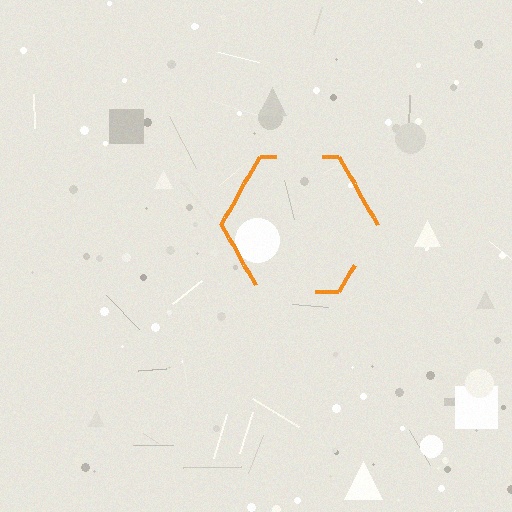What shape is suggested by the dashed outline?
The dashed outline suggests a hexagon.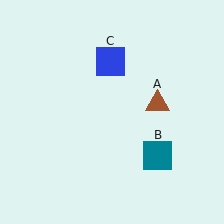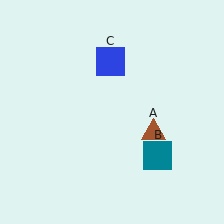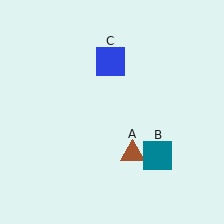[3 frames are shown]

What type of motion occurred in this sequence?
The brown triangle (object A) rotated clockwise around the center of the scene.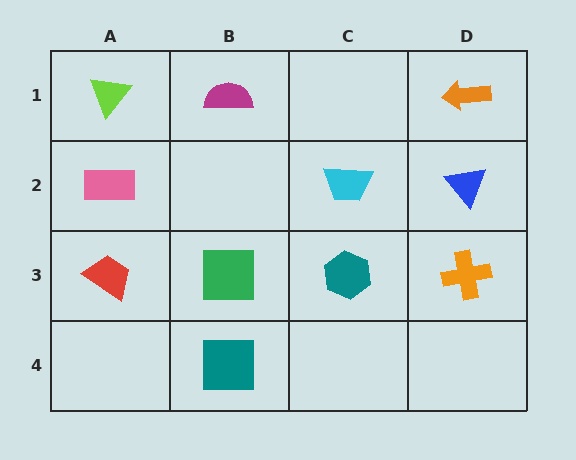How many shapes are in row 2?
3 shapes.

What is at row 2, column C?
A cyan trapezoid.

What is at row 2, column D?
A blue triangle.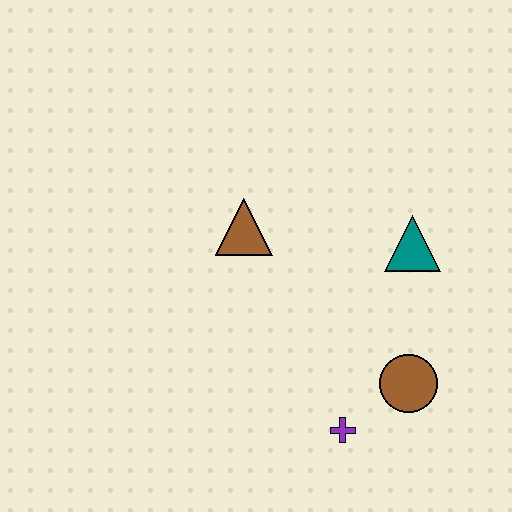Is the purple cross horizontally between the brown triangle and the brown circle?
Yes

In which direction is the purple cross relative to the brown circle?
The purple cross is to the left of the brown circle.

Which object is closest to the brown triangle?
The teal triangle is closest to the brown triangle.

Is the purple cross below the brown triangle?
Yes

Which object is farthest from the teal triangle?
The purple cross is farthest from the teal triangle.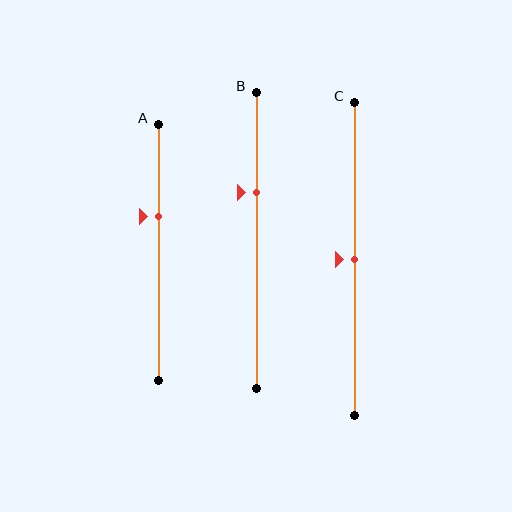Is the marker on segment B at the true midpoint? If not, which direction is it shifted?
No, the marker on segment B is shifted upward by about 16% of the segment length.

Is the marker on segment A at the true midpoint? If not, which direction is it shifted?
No, the marker on segment A is shifted upward by about 14% of the segment length.